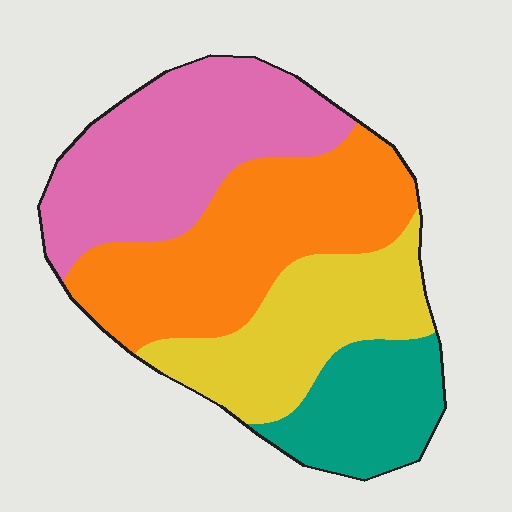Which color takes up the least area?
Teal, at roughly 15%.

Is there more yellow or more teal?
Yellow.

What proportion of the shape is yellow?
Yellow takes up about one fifth (1/5) of the shape.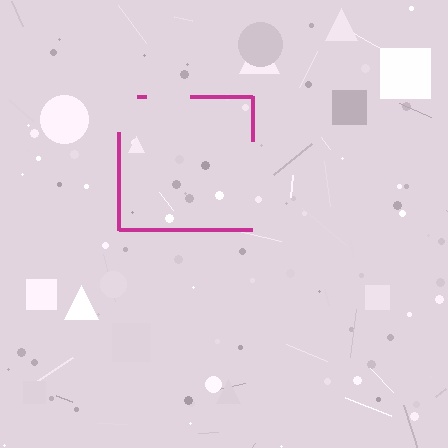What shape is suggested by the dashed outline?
The dashed outline suggests a square.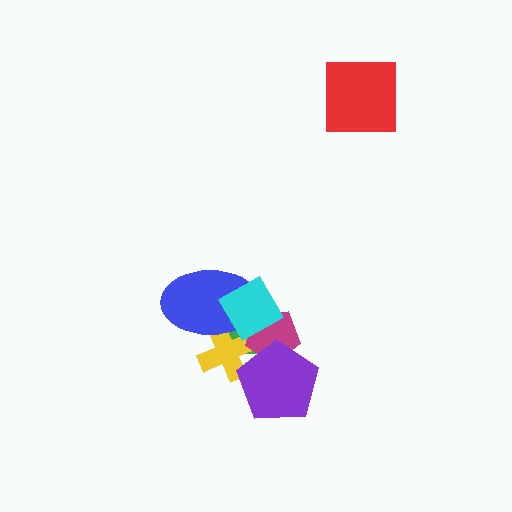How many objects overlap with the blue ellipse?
4 objects overlap with the blue ellipse.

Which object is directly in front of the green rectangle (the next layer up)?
The yellow cross is directly in front of the green rectangle.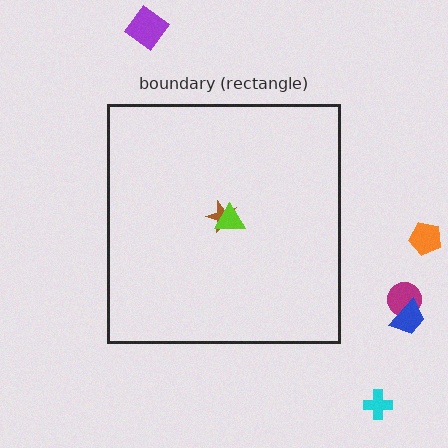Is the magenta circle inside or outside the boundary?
Outside.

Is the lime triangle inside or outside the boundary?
Inside.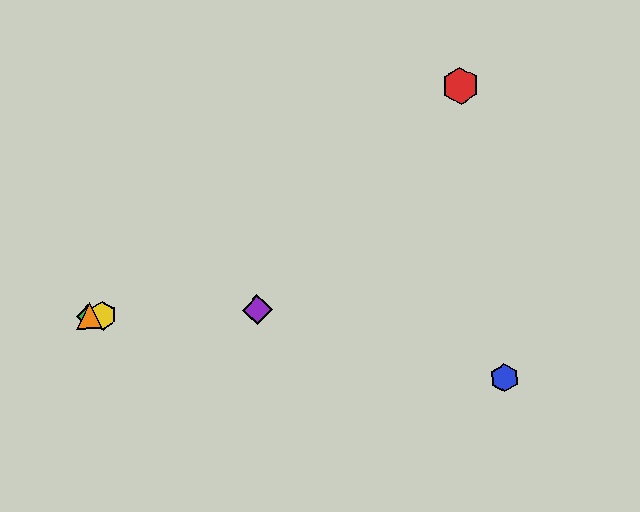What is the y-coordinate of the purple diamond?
The purple diamond is at y≈310.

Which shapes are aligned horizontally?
The green diamond, the yellow hexagon, the purple diamond, the orange triangle are aligned horizontally.